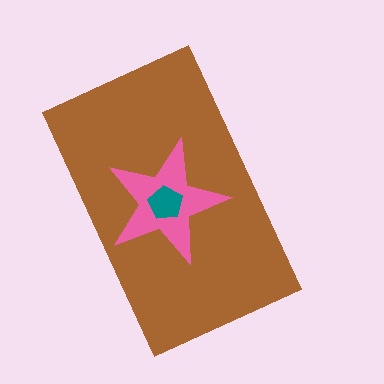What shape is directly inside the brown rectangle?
The pink star.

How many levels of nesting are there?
3.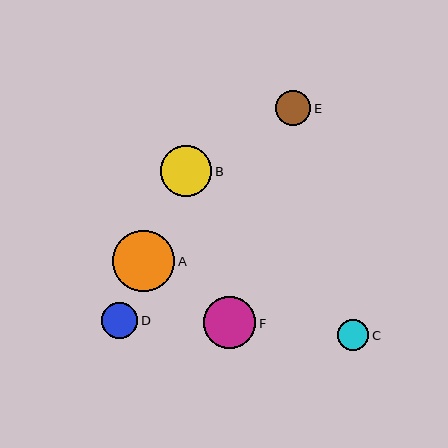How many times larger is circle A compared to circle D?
Circle A is approximately 1.7 times the size of circle D.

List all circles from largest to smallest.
From largest to smallest: A, F, B, D, E, C.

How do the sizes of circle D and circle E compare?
Circle D and circle E are approximately the same size.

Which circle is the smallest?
Circle C is the smallest with a size of approximately 31 pixels.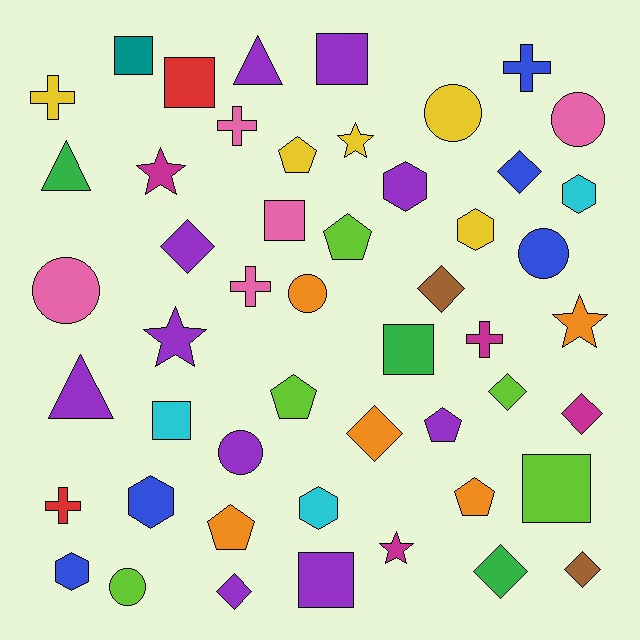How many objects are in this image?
There are 50 objects.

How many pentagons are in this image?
There are 6 pentagons.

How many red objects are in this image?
There are 2 red objects.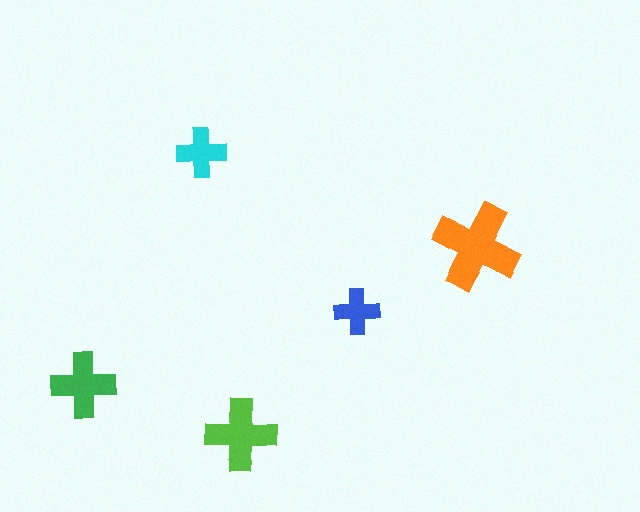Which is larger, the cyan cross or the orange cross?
The orange one.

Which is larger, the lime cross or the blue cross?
The lime one.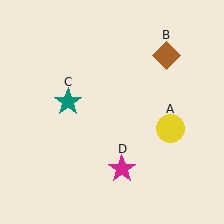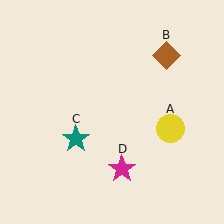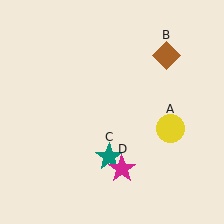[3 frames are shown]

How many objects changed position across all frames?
1 object changed position: teal star (object C).